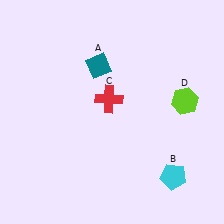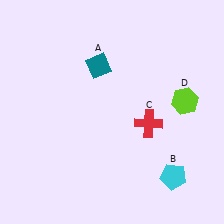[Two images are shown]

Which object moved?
The red cross (C) moved right.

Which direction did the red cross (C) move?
The red cross (C) moved right.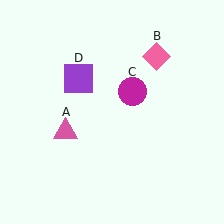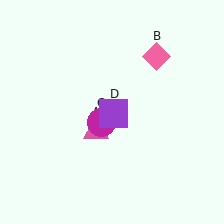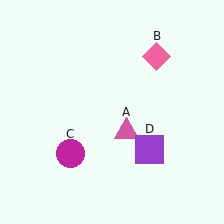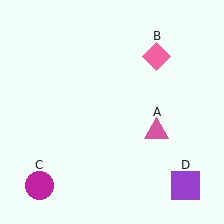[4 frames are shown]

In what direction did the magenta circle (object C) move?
The magenta circle (object C) moved down and to the left.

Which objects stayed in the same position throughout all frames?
Pink diamond (object B) remained stationary.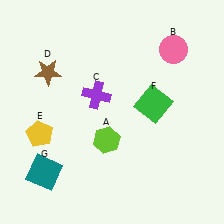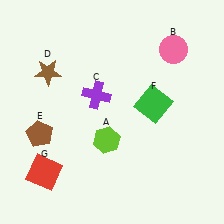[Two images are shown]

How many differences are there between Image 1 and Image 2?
There are 2 differences between the two images.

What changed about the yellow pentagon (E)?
In Image 1, E is yellow. In Image 2, it changed to brown.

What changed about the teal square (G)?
In Image 1, G is teal. In Image 2, it changed to red.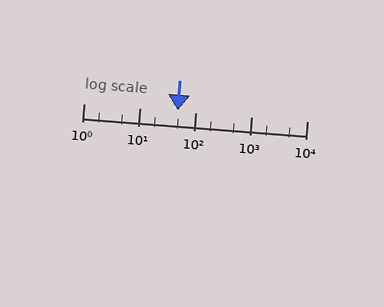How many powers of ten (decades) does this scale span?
The scale spans 4 decades, from 1 to 10000.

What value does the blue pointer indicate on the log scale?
The pointer indicates approximately 49.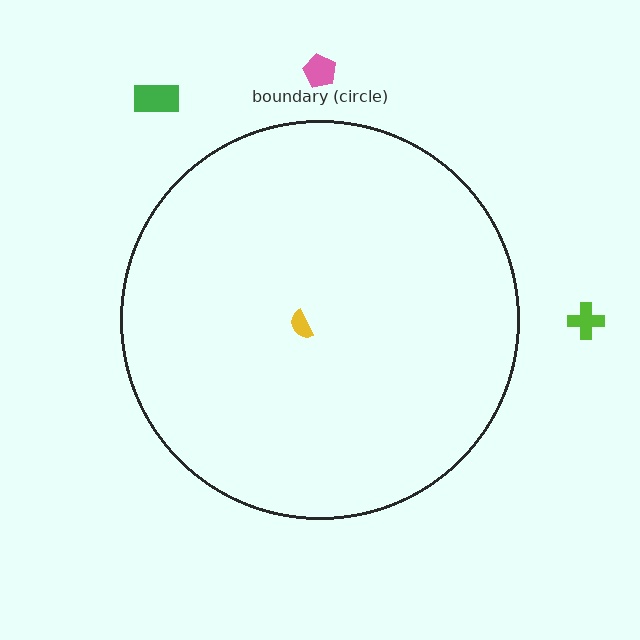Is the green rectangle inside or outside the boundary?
Outside.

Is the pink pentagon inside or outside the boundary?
Outside.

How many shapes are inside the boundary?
1 inside, 3 outside.